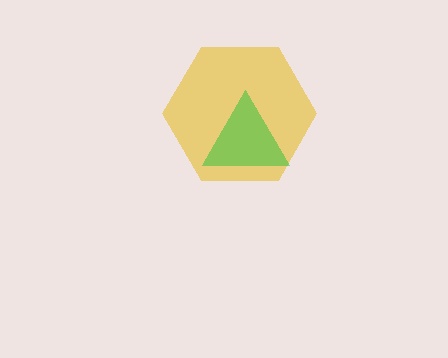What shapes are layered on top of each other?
The layered shapes are: a yellow hexagon, a green triangle.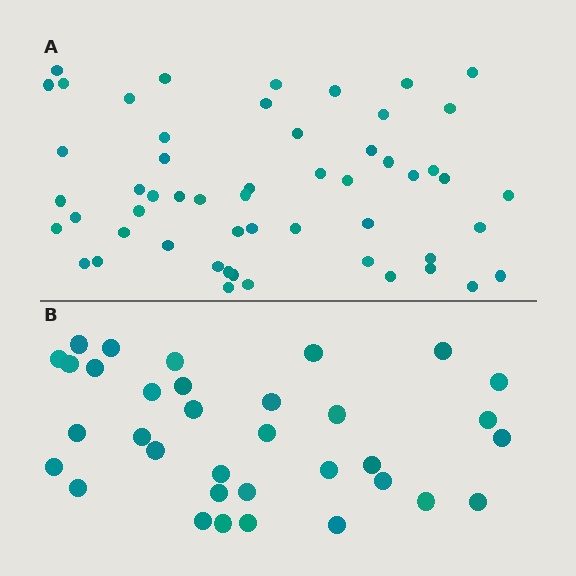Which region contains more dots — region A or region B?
Region A (the top region) has more dots.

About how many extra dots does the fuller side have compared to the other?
Region A has approximately 20 more dots than region B.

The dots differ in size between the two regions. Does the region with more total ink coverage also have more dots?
No. Region B has more total ink coverage because its dots are larger, but region A actually contains more individual dots. Total area can be misleading — the number of items is what matters here.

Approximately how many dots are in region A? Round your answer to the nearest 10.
About 50 dots. (The exact count is 54, which rounds to 50.)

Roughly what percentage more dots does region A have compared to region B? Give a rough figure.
About 60% more.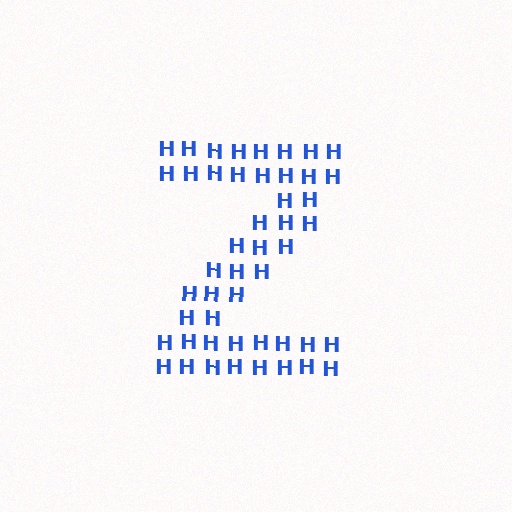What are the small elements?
The small elements are letter H's.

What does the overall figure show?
The overall figure shows the letter Z.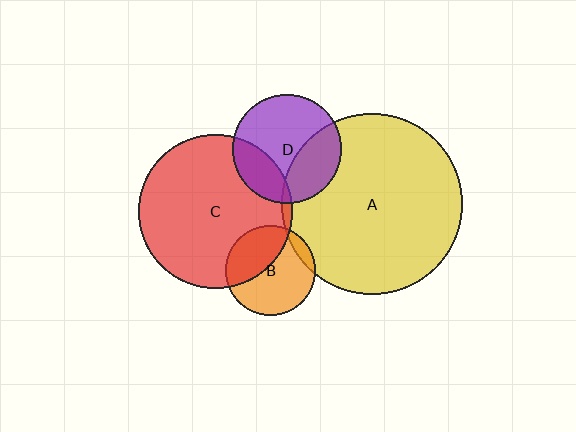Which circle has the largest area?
Circle A (yellow).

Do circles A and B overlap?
Yes.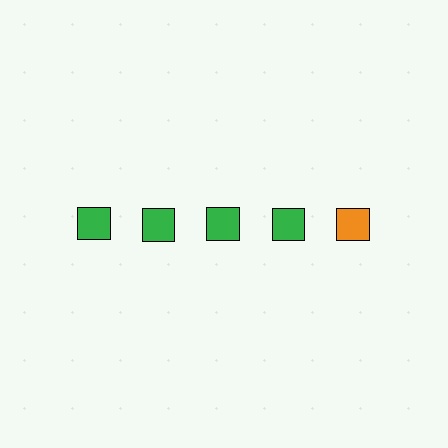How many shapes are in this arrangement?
There are 5 shapes arranged in a grid pattern.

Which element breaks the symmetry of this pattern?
The orange square in the top row, rightmost column breaks the symmetry. All other shapes are green squares.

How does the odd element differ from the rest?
It has a different color: orange instead of green.